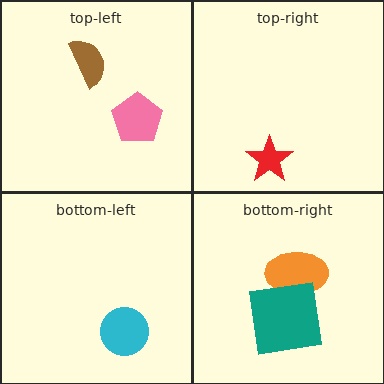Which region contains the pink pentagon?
The top-left region.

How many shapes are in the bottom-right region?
2.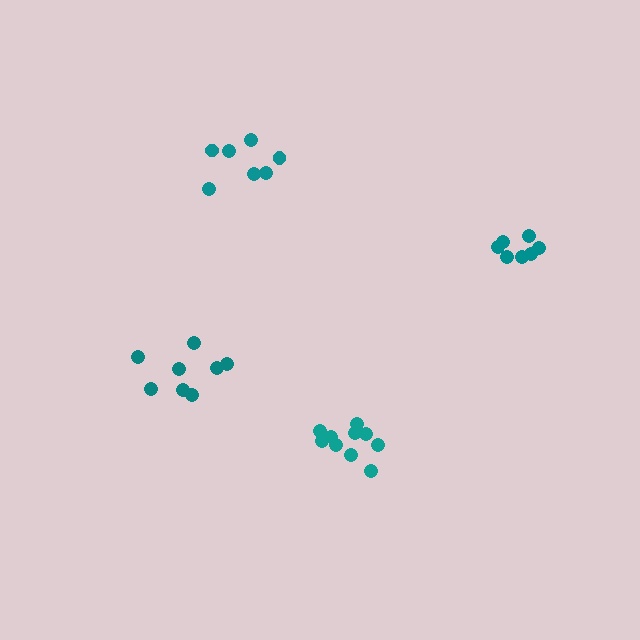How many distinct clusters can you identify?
There are 4 distinct clusters.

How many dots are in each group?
Group 1: 7 dots, Group 2: 8 dots, Group 3: 7 dots, Group 4: 10 dots (32 total).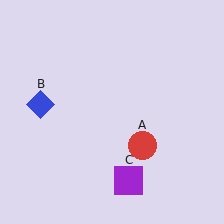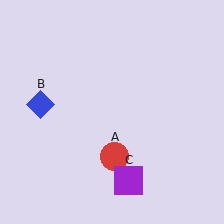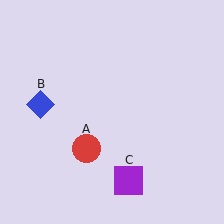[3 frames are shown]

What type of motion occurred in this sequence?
The red circle (object A) rotated clockwise around the center of the scene.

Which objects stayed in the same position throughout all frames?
Blue diamond (object B) and purple square (object C) remained stationary.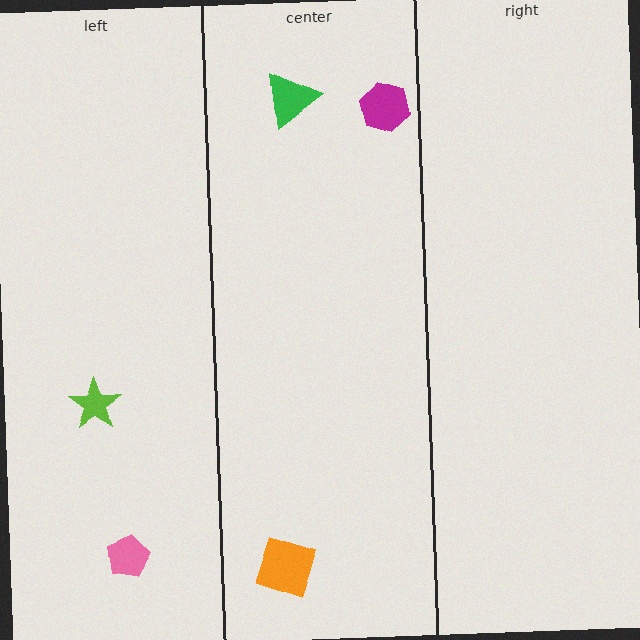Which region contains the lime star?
The left region.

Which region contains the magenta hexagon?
The center region.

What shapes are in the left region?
The pink pentagon, the lime star.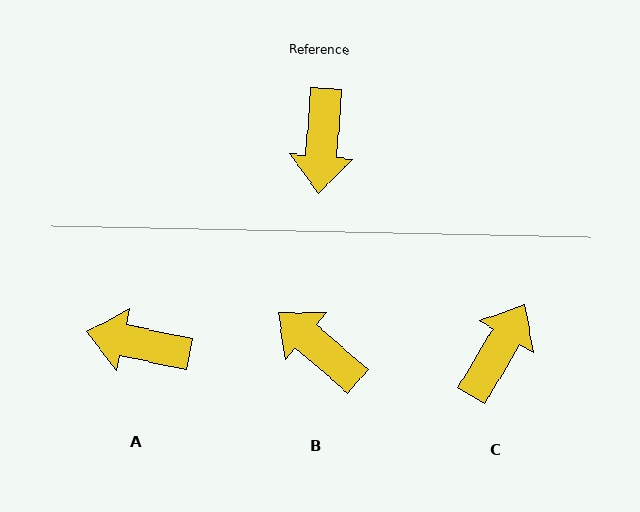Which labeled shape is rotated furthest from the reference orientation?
C, about 154 degrees away.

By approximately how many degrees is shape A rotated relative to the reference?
Approximately 98 degrees clockwise.